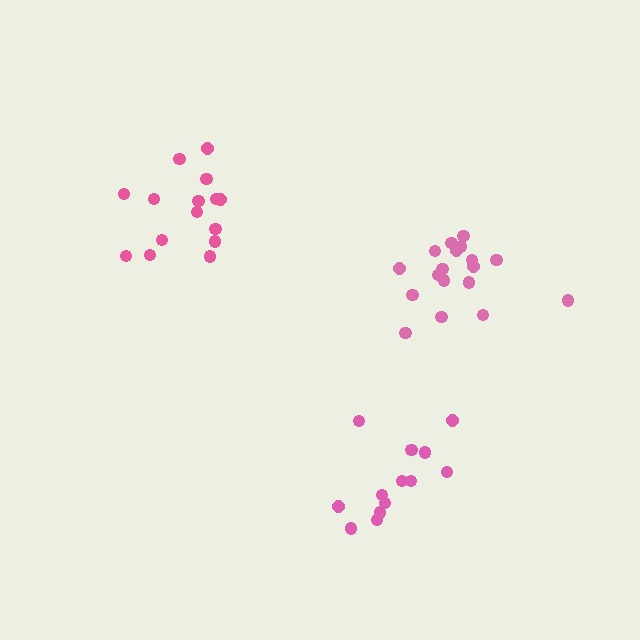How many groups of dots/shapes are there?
There are 3 groups.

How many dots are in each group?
Group 1: 15 dots, Group 2: 18 dots, Group 3: 13 dots (46 total).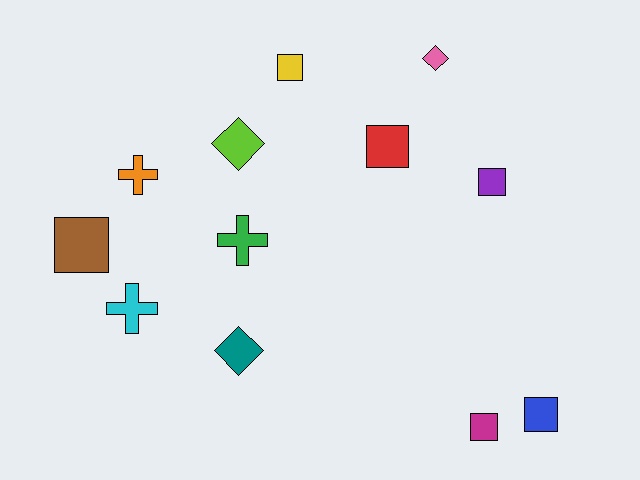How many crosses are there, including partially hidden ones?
There are 3 crosses.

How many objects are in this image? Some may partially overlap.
There are 12 objects.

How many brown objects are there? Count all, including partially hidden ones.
There is 1 brown object.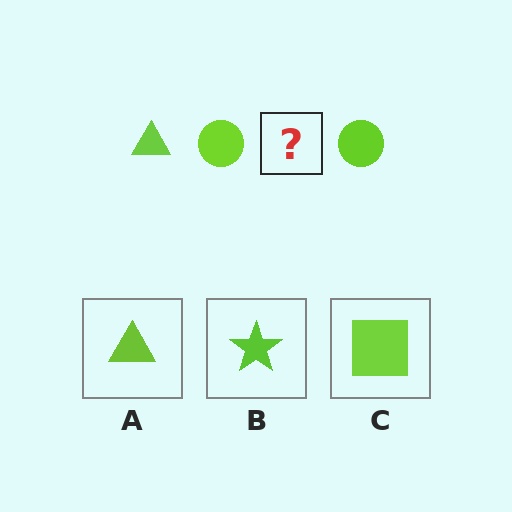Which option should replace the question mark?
Option A.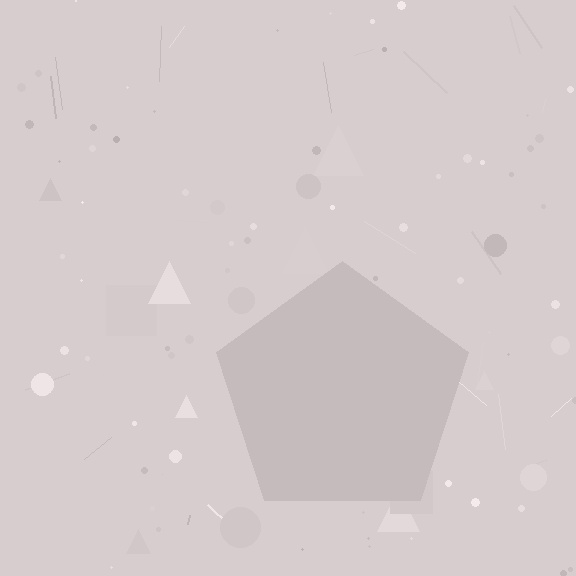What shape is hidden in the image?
A pentagon is hidden in the image.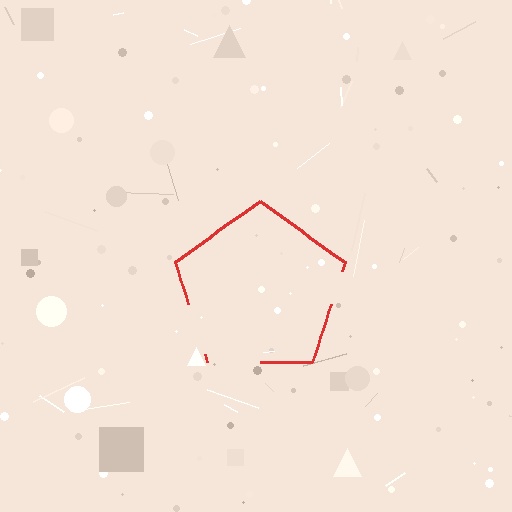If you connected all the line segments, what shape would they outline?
They would outline a pentagon.